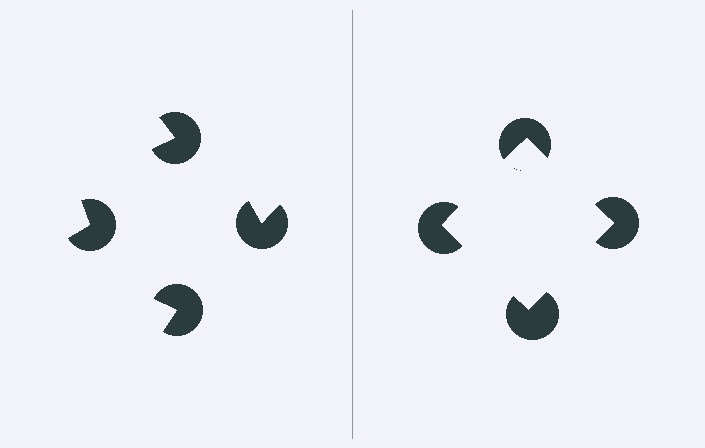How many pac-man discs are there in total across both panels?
8 — 4 on each side.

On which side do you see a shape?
An illusory square appears on the right side. On the left side the wedge cuts are rotated, so no coherent shape forms.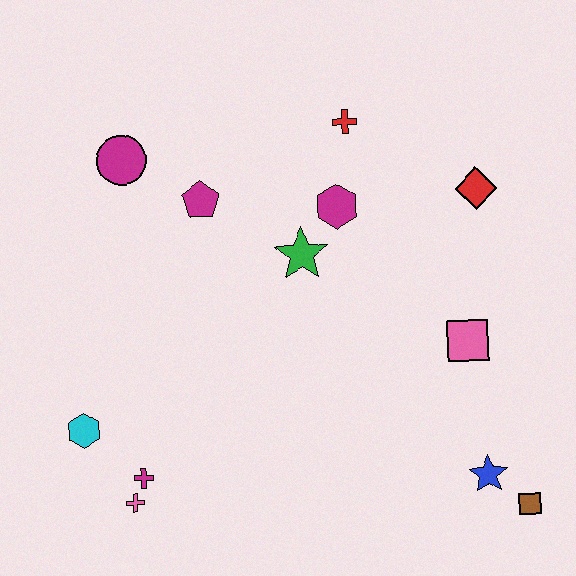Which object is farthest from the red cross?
The pink cross is farthest from the red cross.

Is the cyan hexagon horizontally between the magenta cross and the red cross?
No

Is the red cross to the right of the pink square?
No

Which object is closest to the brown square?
The blue star is closest to the brown square.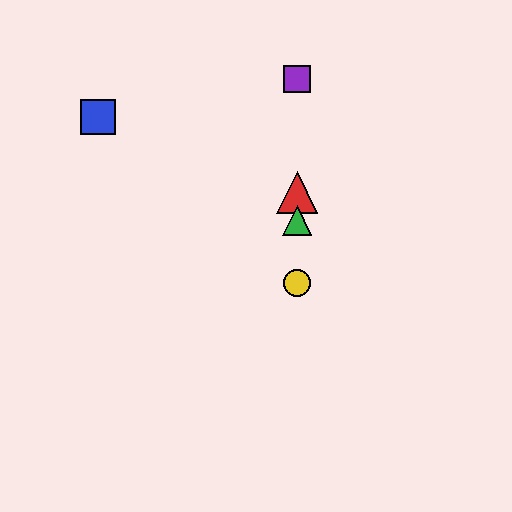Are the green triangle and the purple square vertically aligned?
Yes, both are at x≈297.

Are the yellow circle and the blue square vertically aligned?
No, the yellow circle is at x≈297 and the blue square is at x≈98.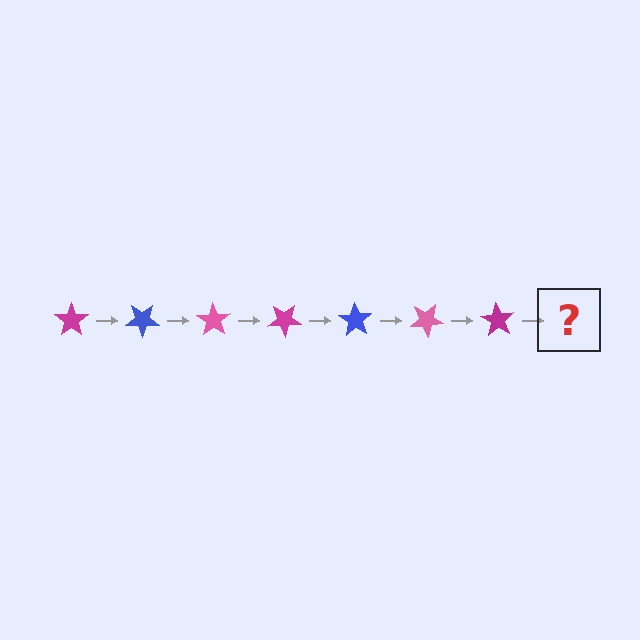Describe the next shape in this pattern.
It should be a blue star, rotated 245 degrees from the start.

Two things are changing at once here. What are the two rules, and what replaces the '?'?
The two rules are that it rotates 35 degrees each step and the color cycles through magenta, blue, and pink. The '?' should be a blue star, rotated 245 degrees from the start.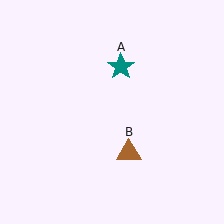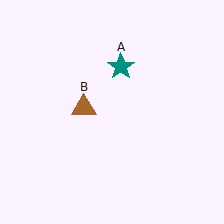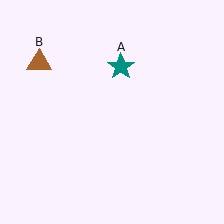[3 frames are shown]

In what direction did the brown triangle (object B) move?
The brown triangle (object B) moved up and to the left.